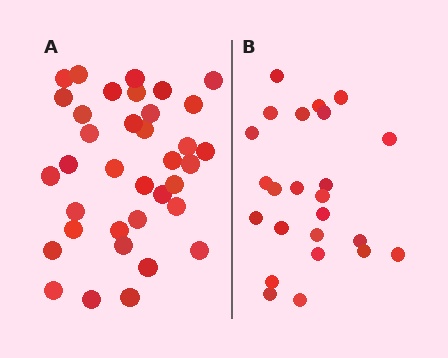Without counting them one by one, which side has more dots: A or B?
Region A (the left region) has more dots.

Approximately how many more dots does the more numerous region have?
Region A has roughly 12 or so more dots than region B.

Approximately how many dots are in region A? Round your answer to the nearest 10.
About 40 dots. (The exact count is 36, which rounds to 40.)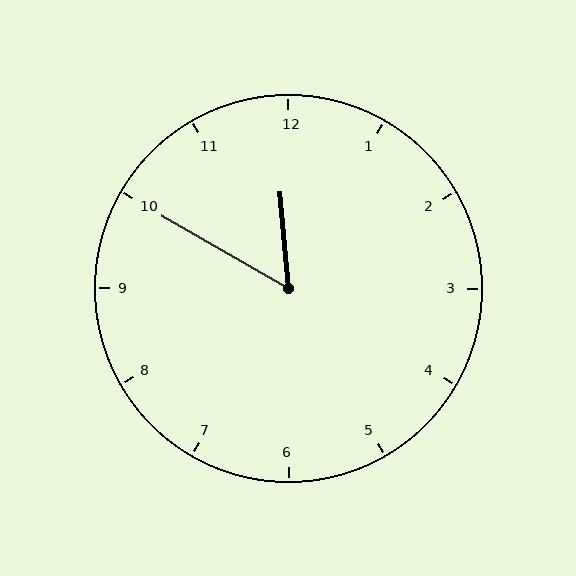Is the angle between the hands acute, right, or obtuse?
It is acute.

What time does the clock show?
11:50.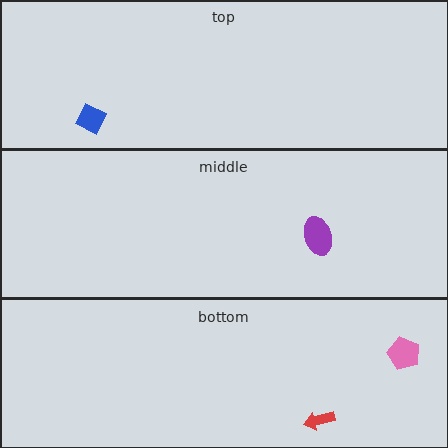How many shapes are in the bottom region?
2.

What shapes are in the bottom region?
The red arrow, the pink pentagon.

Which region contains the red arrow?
The bottom region.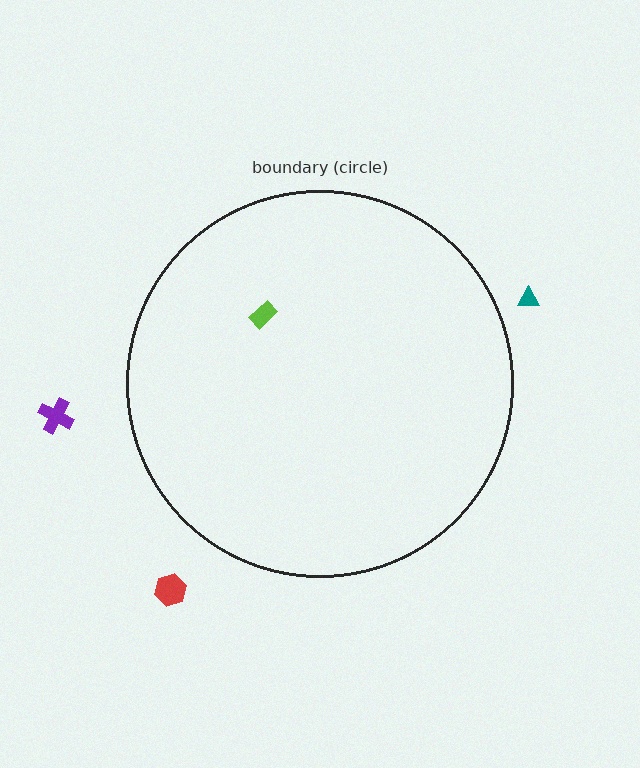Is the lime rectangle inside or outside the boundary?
Inside.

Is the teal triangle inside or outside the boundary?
Outside.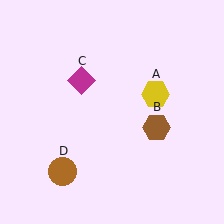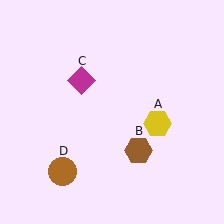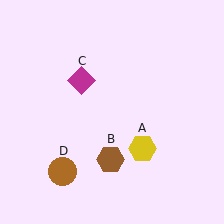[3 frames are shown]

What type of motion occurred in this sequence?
The yellow hexagon (object A), brown hexagon (object B) rotated clockwise around the center of the scene.